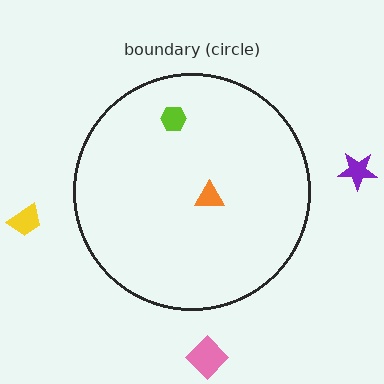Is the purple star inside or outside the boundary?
Outside.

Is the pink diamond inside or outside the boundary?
Outside.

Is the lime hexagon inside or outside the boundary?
Inside.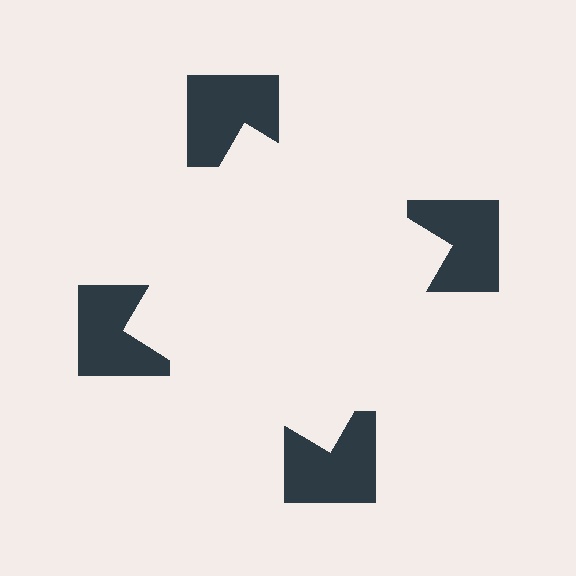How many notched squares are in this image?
There are 4 — one at each vertex of the illusory square.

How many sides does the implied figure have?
4 sides.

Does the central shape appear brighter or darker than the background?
It typically appears slightly brighter than the background, even though no actual brightness change is drawn.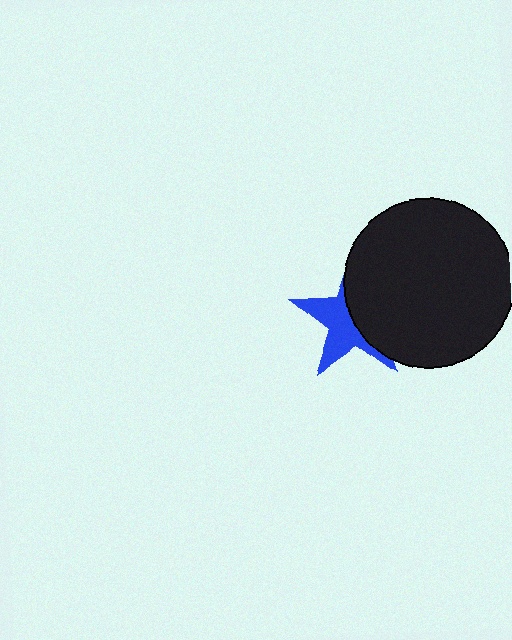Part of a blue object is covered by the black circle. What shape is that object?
It is a star.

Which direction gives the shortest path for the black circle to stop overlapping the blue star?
Moving right gives the shortest separation.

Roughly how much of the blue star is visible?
About half of it is visible (roughly 49%).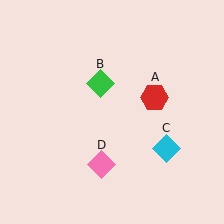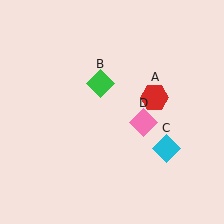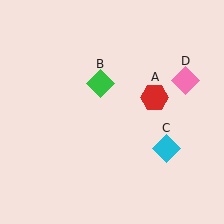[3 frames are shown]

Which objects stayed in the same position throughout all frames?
Red hexagon (object A) and green diamond (object B) and cyan diamond (object C) remained stationary.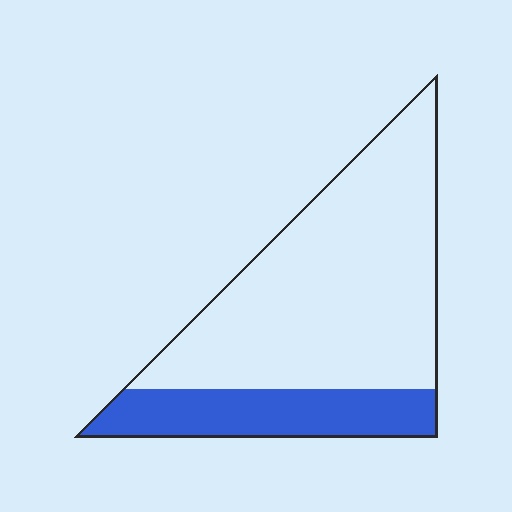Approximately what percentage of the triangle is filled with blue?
Approximately 25%.